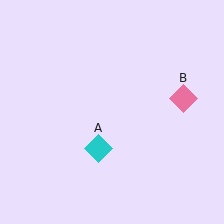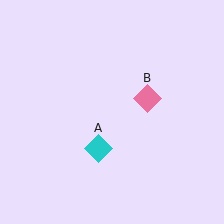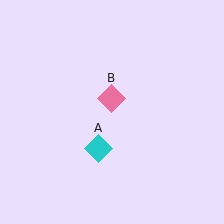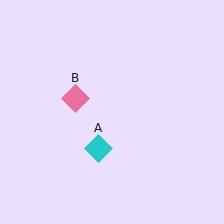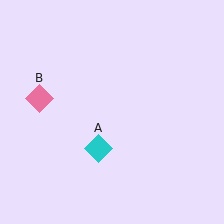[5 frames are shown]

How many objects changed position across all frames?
1 object changed position: pink diamond (object B).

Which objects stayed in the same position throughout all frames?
Cyan diamond (object A) remained stationary.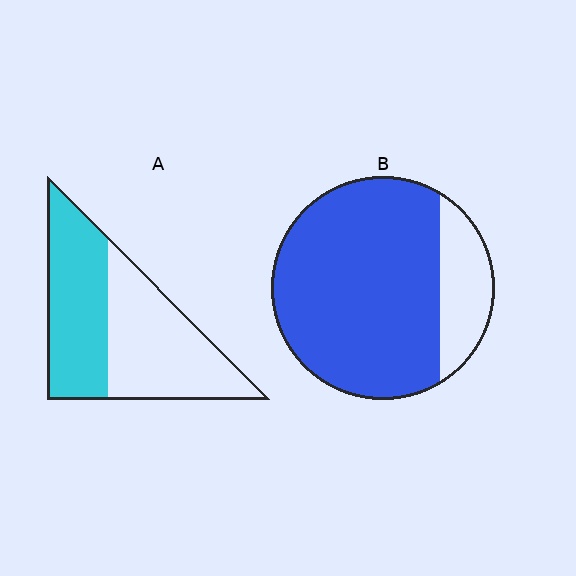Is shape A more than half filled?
Roughly half.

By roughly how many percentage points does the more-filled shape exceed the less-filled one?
By roughly 35 percentage points (B over A).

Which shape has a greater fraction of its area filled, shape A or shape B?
Shape B.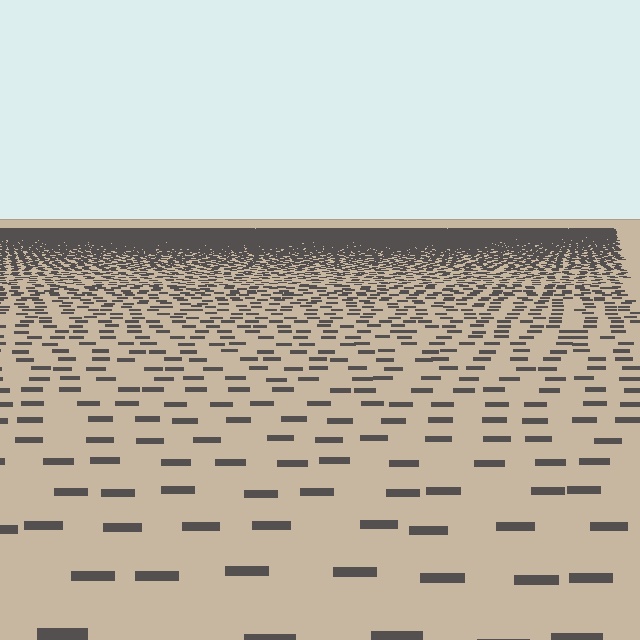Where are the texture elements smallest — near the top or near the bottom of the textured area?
Near the top.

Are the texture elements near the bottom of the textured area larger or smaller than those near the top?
Larger. Near the bottom, elements are closer to the viewer and appear at a bigger on-screen size.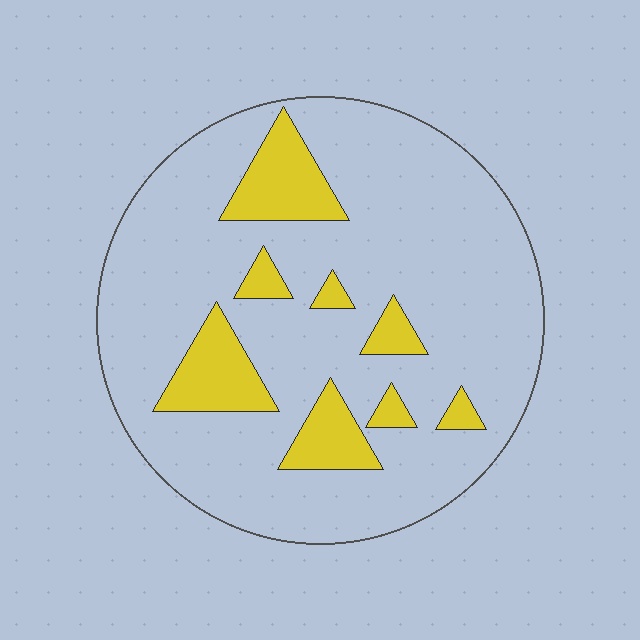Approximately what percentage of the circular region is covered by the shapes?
Approximately 15%.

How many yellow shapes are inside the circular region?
8.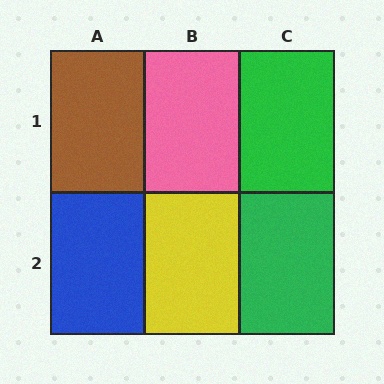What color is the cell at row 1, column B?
Pink.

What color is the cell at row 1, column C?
Green.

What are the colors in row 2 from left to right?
Blue, yellow, green.